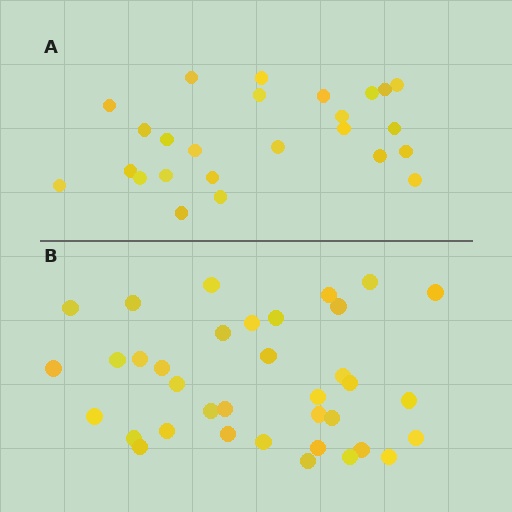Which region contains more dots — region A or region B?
Region B (the bottom region) has more dots.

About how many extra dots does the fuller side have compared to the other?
Region B has roughly 12 or so more dots than region A.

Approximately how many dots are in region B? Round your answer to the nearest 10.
About 40 dots. (The exact count is 36, which rounds to 40.)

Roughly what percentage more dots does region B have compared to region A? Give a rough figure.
About 45% more.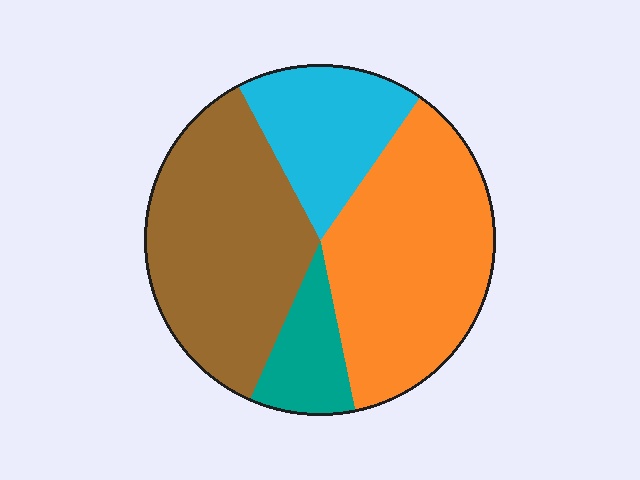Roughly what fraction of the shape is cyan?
Cyan takes up about one sixth (1/6) of the shape.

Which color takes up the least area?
Teal, at roughly 10%.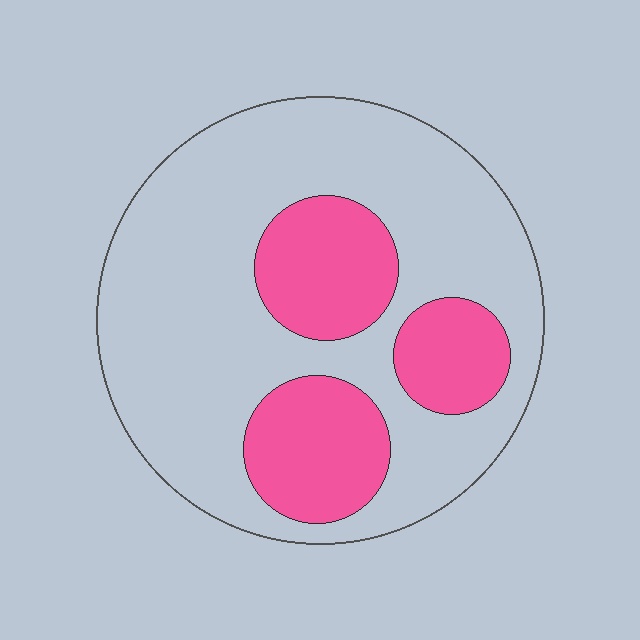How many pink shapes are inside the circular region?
3.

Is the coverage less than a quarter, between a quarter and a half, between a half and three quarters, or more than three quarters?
Between a quarter and a half.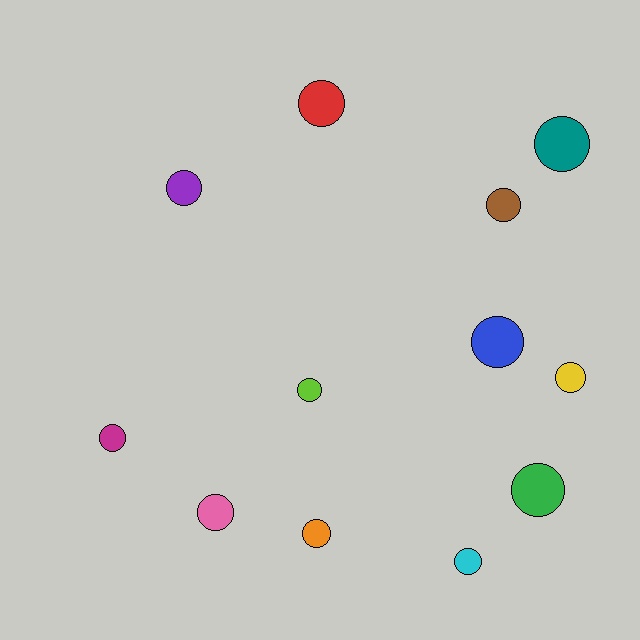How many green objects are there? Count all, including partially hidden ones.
There is 1 green object.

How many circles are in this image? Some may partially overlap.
There are 12 circles.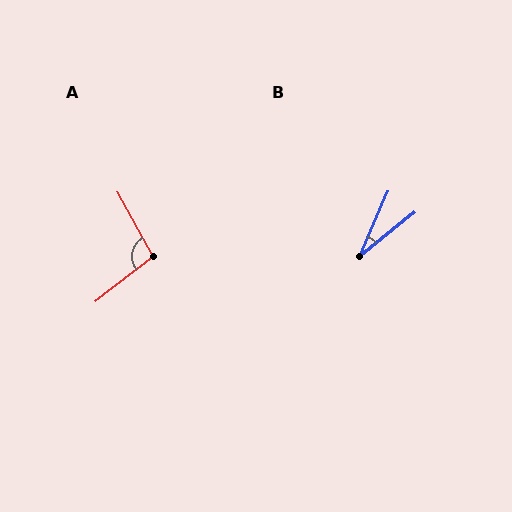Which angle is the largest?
A, at approximately 100 degrees.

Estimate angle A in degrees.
Approximately 100 degrees.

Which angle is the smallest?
B, at approximately 28 degrees.